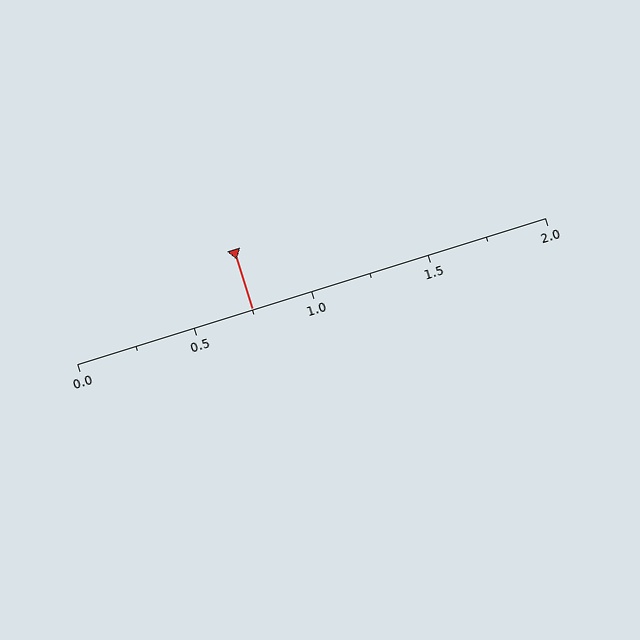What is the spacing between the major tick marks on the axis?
The major ticks are spaced 0.5 apart.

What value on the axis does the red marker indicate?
The marker indicates approximately 0.75.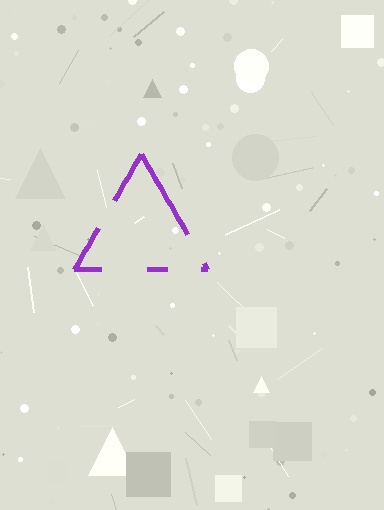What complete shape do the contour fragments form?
The contour fragments form a triangle.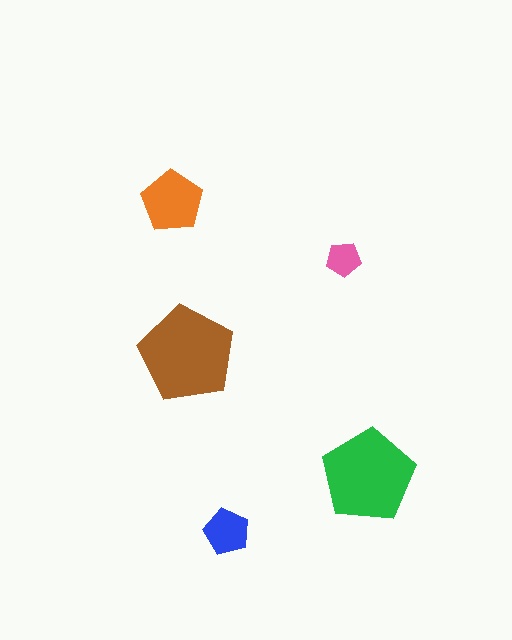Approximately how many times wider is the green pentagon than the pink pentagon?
About 2.5 times wider.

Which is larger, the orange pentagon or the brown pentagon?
The brown one.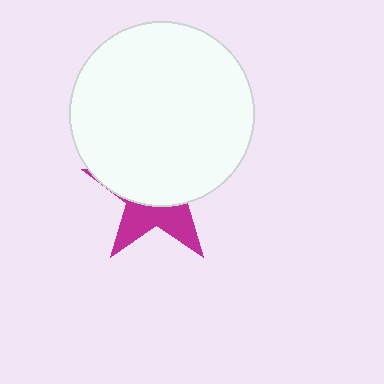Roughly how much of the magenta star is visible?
A small part of it is visible (roughly 36%).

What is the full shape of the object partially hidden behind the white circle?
The partially hidden object is a magenta star.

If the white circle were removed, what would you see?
You would see the complete magenta star.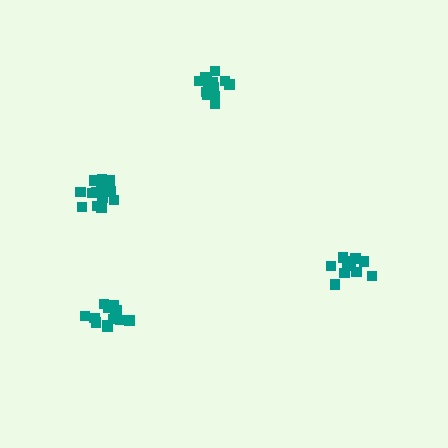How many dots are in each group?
Group 1: 13 dots, Group 2: 14 dots, Group 3: 14 dots, Group 4: 13 dots (54 total).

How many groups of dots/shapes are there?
There are 4 groups.